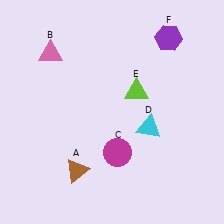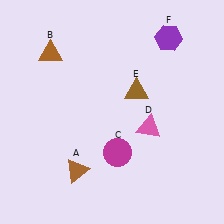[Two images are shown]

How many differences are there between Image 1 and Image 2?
There are 3 differences between the two images.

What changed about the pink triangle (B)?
In Image 1, B is pink. In Image 2, it changed to brown.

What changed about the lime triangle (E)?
In Image 1, E is lime. In Image 2, it changed to brown.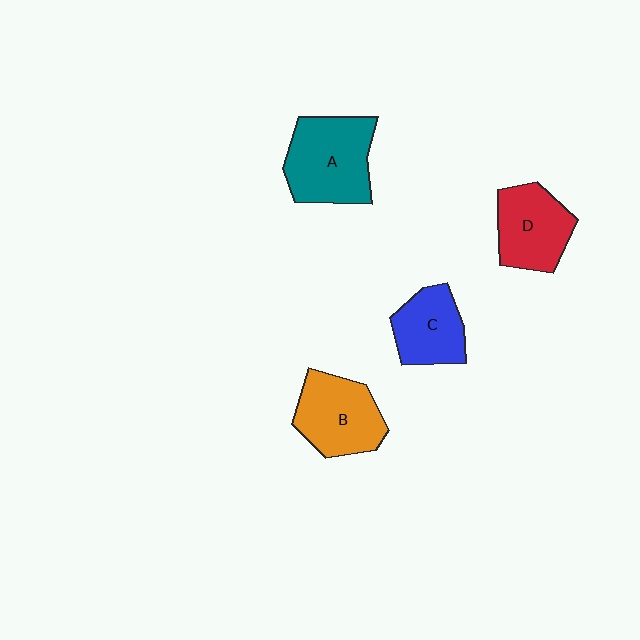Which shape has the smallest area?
Shape C (blue).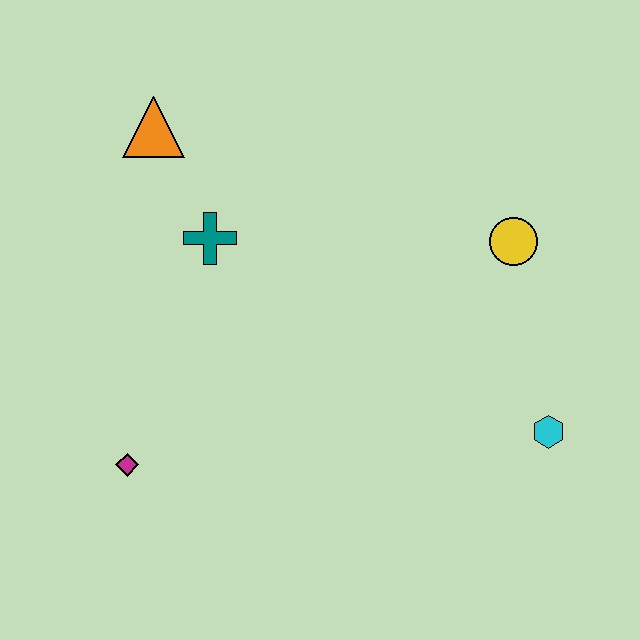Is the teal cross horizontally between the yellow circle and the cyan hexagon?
No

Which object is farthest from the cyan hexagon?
The orange triangle is farthest from the cyan hexagon.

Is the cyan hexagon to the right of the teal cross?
Yes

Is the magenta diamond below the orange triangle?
Yes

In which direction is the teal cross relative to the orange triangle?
The teal cross is below the orange triangle.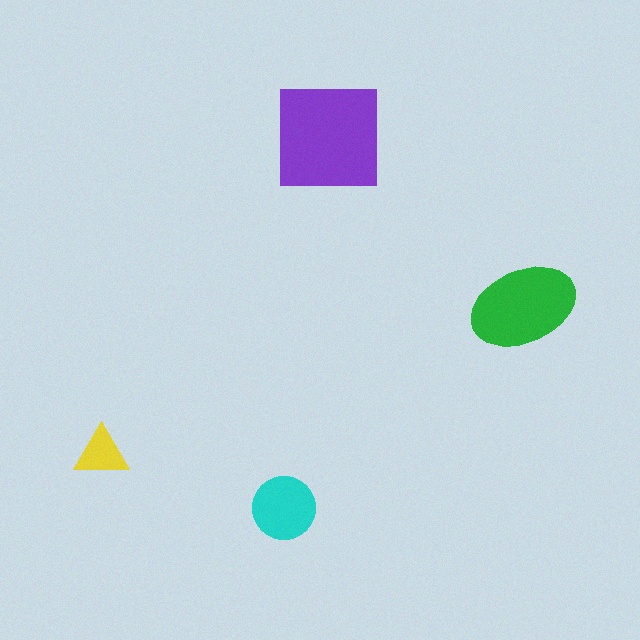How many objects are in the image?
There are 4 objects in the image.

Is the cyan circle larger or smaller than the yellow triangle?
Larger.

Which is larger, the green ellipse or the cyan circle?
The green ellipse.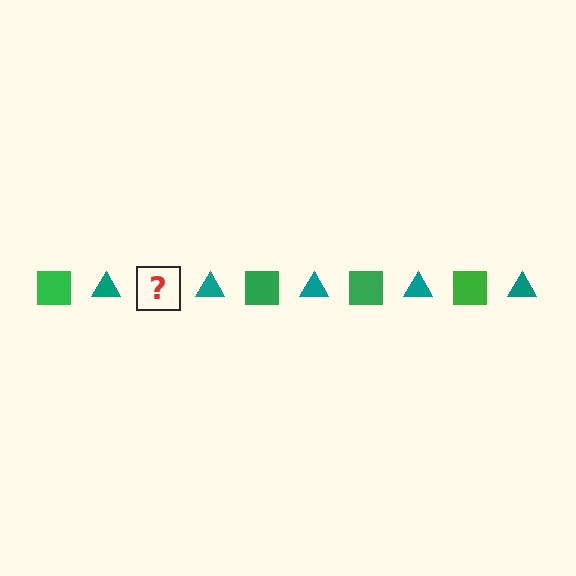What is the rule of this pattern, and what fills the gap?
The rule is that the pattern alternates between green square and teal triangle. The gap should be filled with a green square.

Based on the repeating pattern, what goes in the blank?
The blank should be a green square.